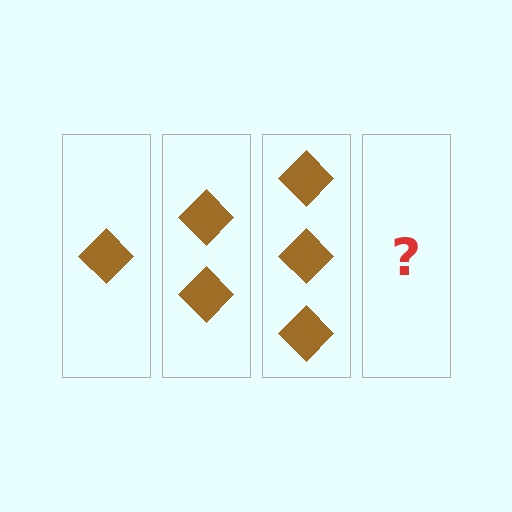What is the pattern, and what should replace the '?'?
The pattern is that each step adds one more diamond. The '?' should be 4 diamonds.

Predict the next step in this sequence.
The next step is 4 diamonds.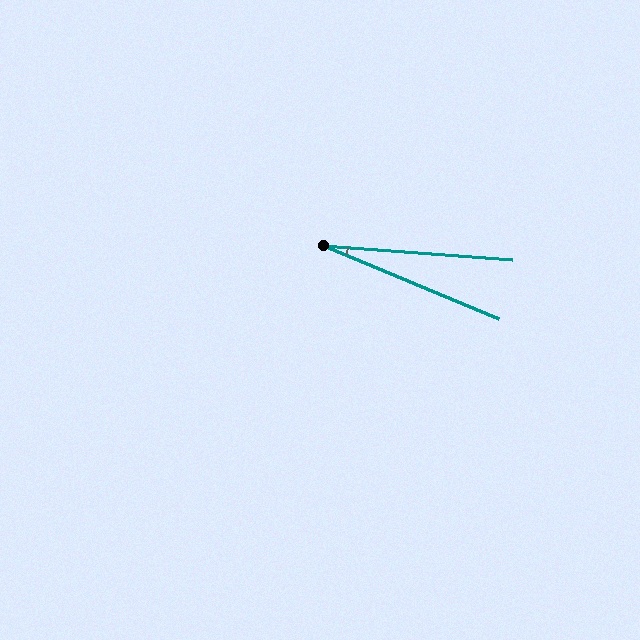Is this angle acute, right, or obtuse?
It is acute.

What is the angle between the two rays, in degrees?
Approximately 19 degrees.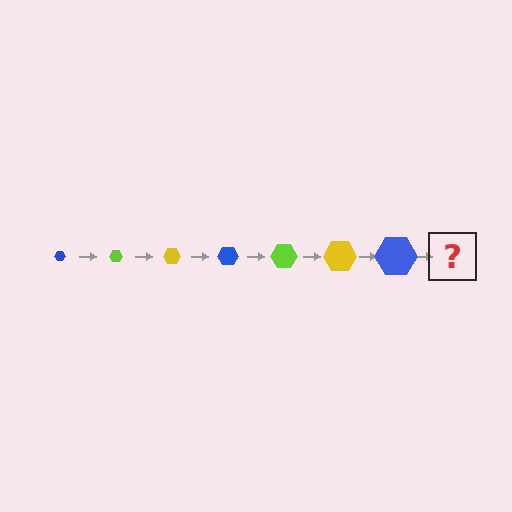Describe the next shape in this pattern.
It should be a lime hexagon, larger than the previous one.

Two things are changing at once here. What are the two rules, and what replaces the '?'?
The two rules are that the hexagon grows larger each step and the color cycles through blue, lime, and yellow. The '?' should be a lime hexagon, larger than the previous one.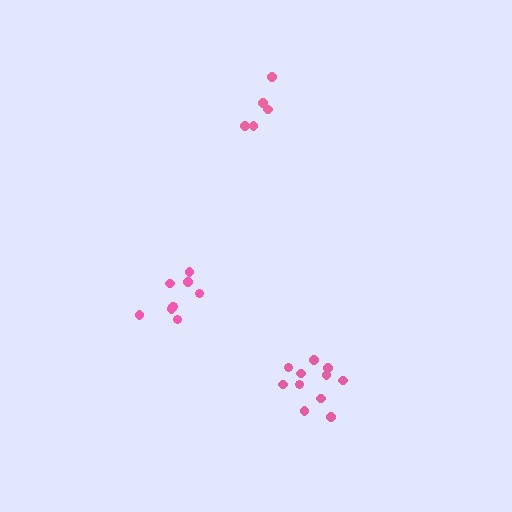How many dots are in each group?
Group 1: 11 dots, Group 2: 9 dots, Group 3: 5 dots (25 total).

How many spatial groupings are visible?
There are 3 spatial groupings.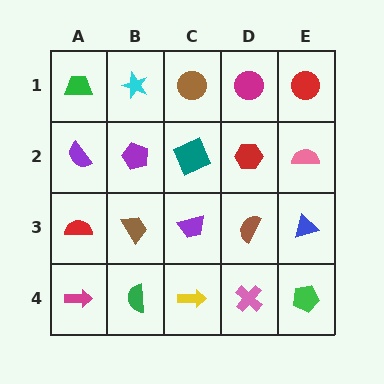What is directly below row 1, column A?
A purple semicircle.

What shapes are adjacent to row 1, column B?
A purple pentagon (row 2, column B), a green trapezoid (row 1, column A), a brown circle (row 1, column C).